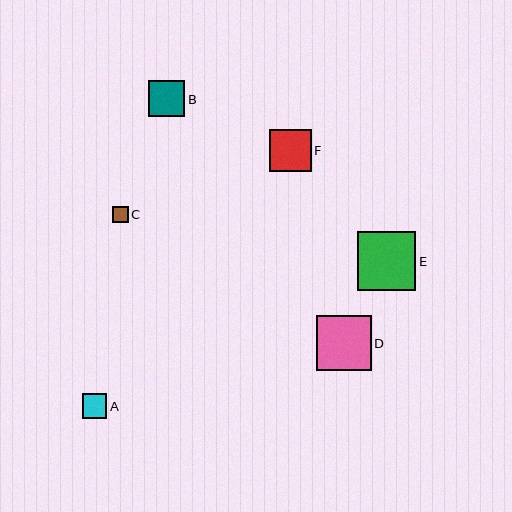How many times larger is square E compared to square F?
Square E is approximately 1.4 times the size of square F.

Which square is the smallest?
Square C is the smallest with a size of approximately 16 pixels.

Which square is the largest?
Square E is the largest with a size of approximately 58 pixels.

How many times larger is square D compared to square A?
Square D is approximately 2.2 times the size of square A.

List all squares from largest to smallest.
From largest to smallest: E, D, F, B, A, C.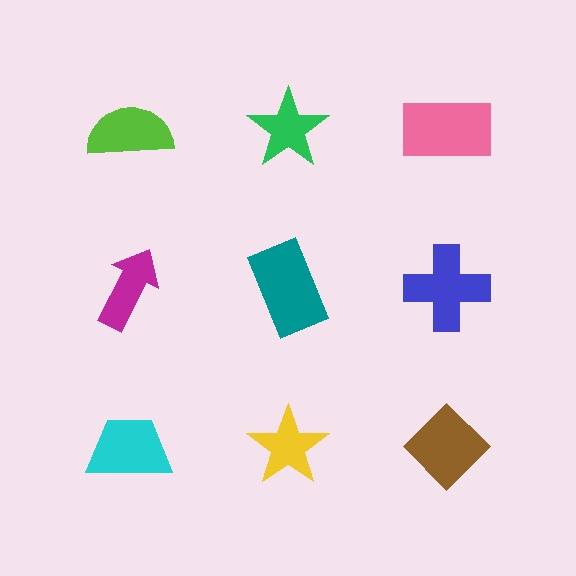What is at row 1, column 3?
A pink rectangle.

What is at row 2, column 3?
A blue cross.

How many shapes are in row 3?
3 shapes.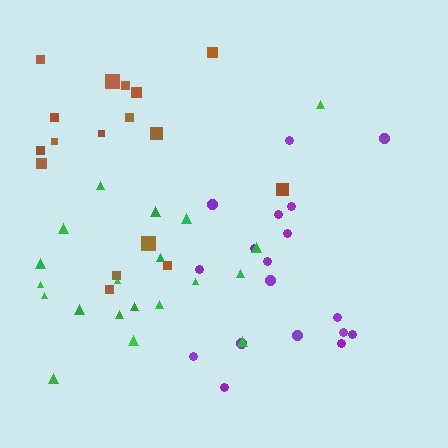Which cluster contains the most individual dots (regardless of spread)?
Green (20).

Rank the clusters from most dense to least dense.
purple, green, brown.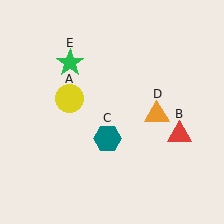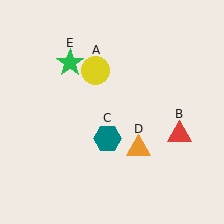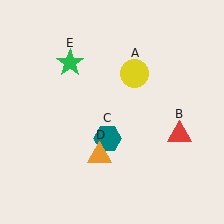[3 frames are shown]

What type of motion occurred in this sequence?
The yellow circle (object A), orange triangle (object D) rotated clockwise around the center of the scene.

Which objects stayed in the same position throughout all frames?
Red triangle (object B) and teal hexagon (object C) and green star (object E) remained stationary.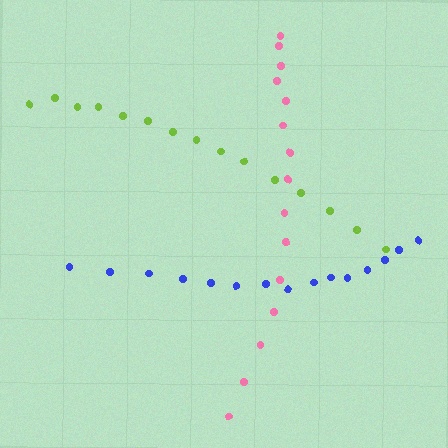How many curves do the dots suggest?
There are 3 distinct paths.